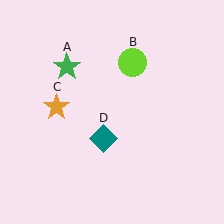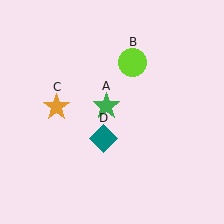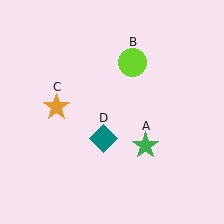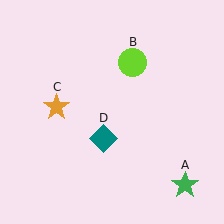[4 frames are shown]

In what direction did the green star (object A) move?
The green star (object A) moved down and to the right.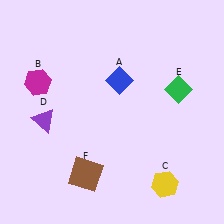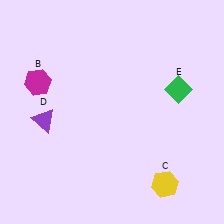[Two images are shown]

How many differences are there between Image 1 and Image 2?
There are 2 differences between the two images.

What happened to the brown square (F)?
The brown square (F) was removed in Image 2. It was in the bottom-left area of Image 1.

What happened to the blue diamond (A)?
The blue diamond (A) was removed in Image 2. It was in the top-right area of Image 1.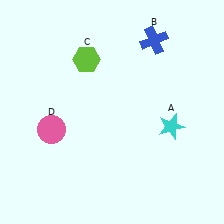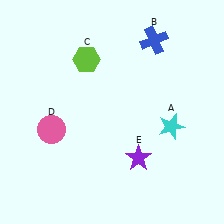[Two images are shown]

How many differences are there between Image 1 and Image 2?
There is 1 difference between the two images.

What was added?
A purple star (E) was added in Image 2.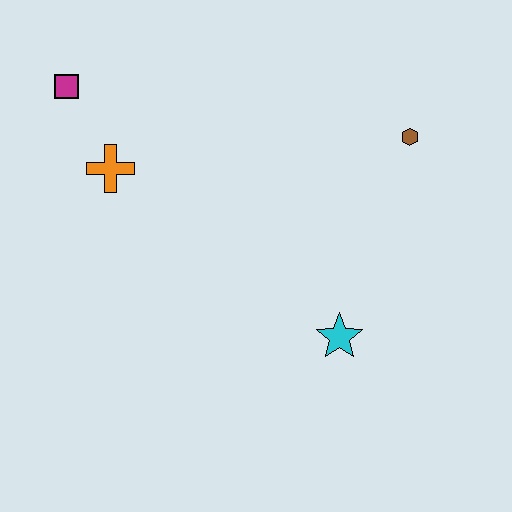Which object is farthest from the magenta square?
The cyan star is farthest from the magenta square.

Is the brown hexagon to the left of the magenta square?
No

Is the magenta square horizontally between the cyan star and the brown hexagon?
No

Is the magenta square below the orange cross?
No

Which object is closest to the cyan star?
The brown hexagon is closest to the cyan star.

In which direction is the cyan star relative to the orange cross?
The cyan star is to the right of the orange cross.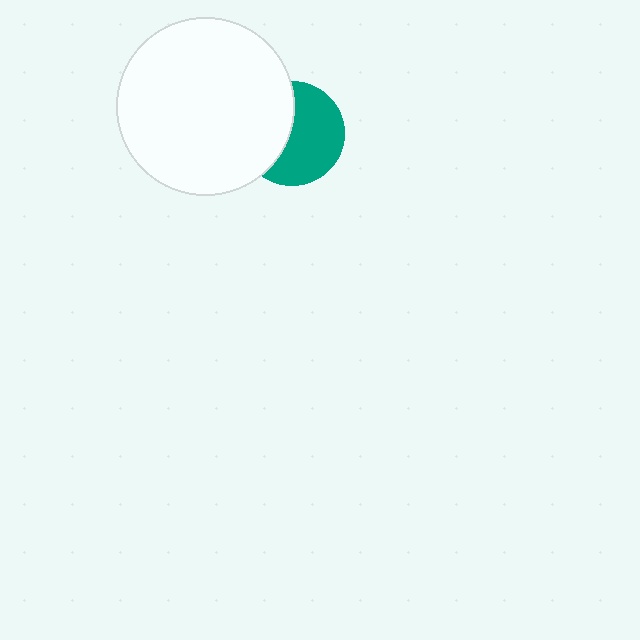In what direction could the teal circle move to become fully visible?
The teal circle could move right. That would shift it out from behind the white circle entirely.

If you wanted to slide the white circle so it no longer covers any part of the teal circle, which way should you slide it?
Slide it left — that is the most direct way to separate the two shapes.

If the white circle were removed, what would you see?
You would see the complete teal circle.